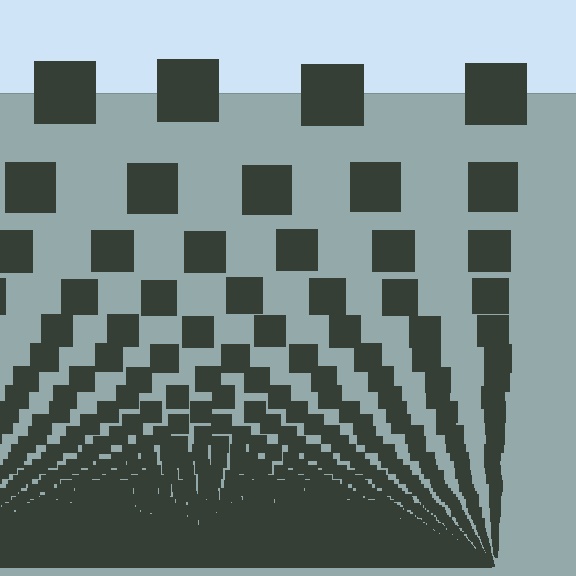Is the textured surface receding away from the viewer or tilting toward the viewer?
The surface appears to tilt toward the viewer. Texture elements get larger and sparser toward the top.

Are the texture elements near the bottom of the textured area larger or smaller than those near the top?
Smaller. The gradient is inverted — elements near the bottom are smaller and denser.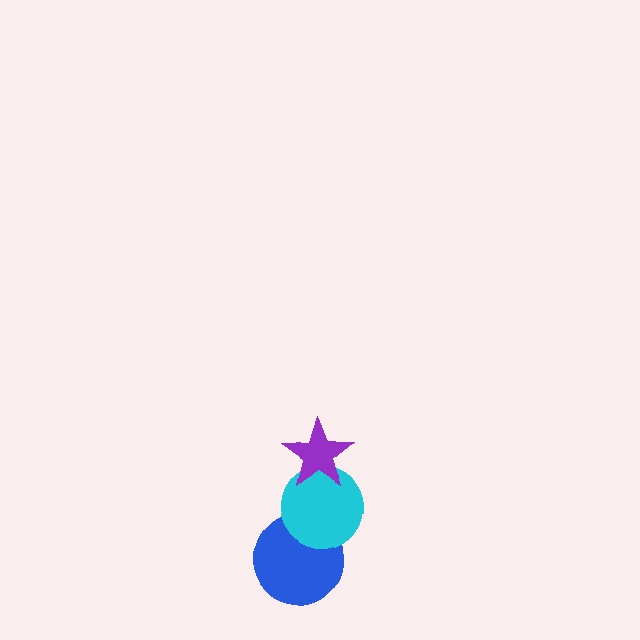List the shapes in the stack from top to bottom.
From top to bottom: the purple star, the cyan circle, the blue circle.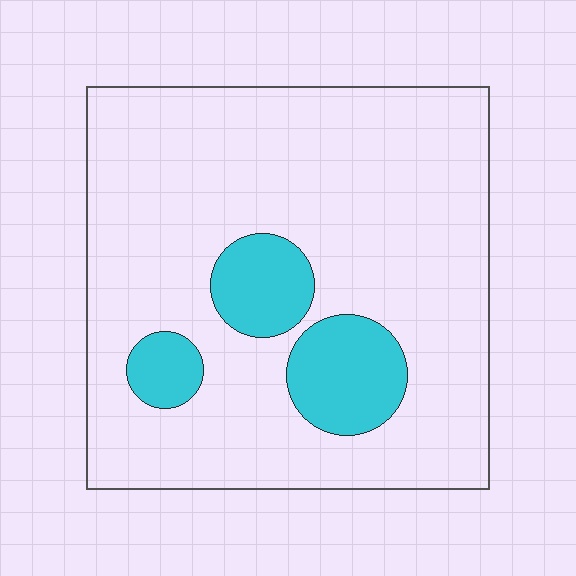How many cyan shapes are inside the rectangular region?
3.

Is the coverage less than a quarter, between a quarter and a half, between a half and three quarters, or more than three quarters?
Less than a quarter.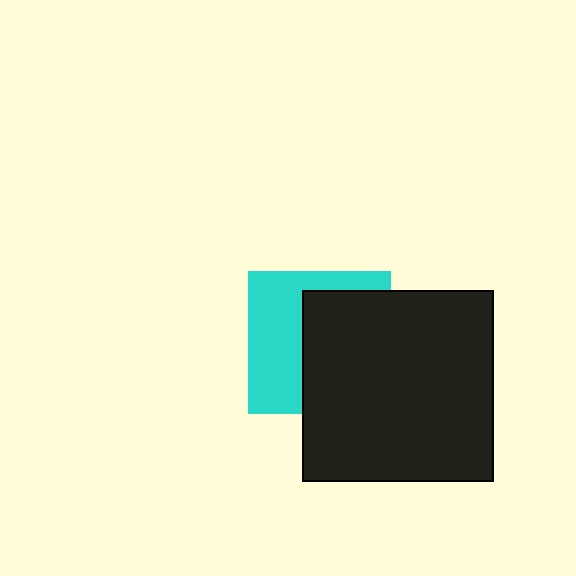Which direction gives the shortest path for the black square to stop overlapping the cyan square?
Moving right gives the shortest separation.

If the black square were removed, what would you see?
You would see the complete cyan square.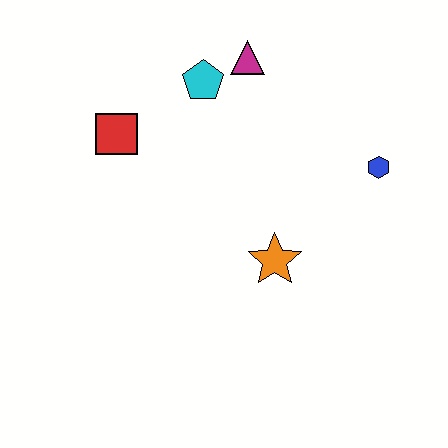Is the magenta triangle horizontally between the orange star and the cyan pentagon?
Yes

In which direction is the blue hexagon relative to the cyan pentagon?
The blue hexagon is to the right of the cyan pentagon.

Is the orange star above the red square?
No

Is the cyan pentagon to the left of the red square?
No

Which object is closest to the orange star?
The blue hexagon is closest to the orange star.